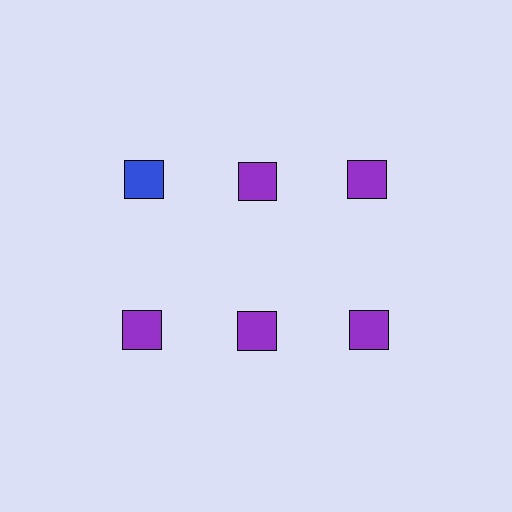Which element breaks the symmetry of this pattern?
The blue square in the top row, leftmost column breaks the symmetry. All other shapes are purple squares.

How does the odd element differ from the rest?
It has a different color: blue instead of purple.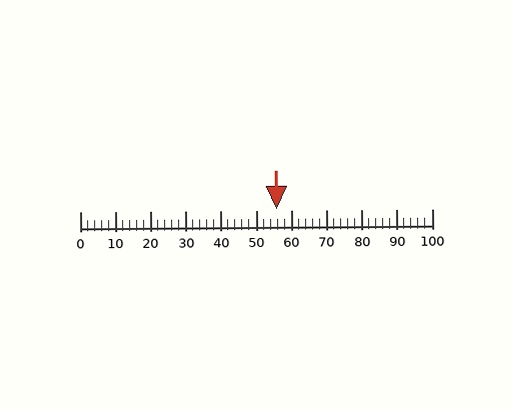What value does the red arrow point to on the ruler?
The red arrow points to approximately 56.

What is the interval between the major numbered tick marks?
The major tick marks are spaced 10 units apart.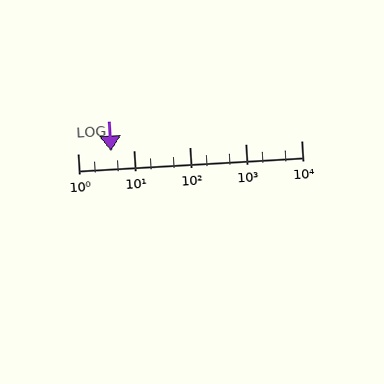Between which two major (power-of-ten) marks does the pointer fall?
The pointer is between 1 and 10.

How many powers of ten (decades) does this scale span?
The scale spans 4 decades, from 1 to 10000.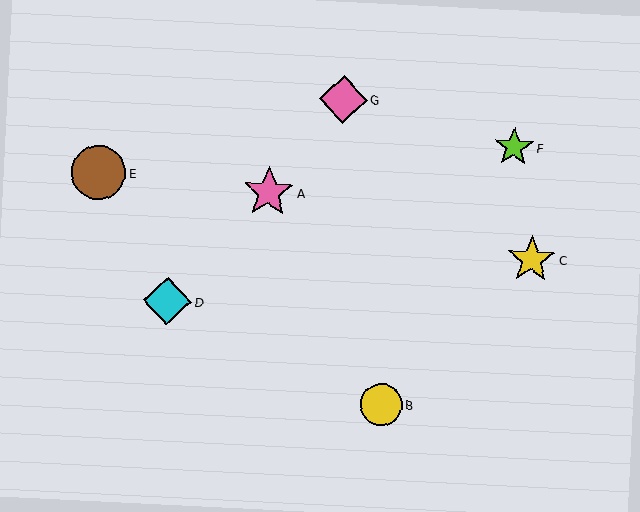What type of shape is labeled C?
Shape C is a yellow star.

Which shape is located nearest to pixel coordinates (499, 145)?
The lime star (labeled F) at (514, 147) is nearest to that location.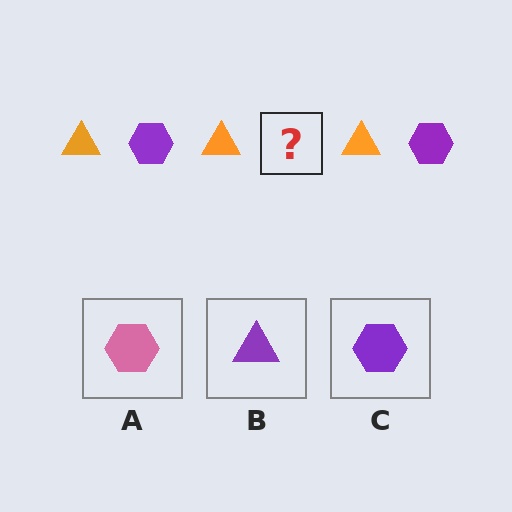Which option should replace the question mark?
Option C.